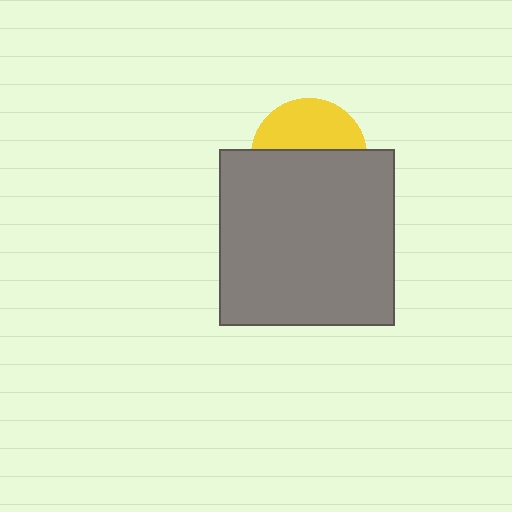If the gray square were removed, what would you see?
You would see the complete yellow circle.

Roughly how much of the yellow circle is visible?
A small part of it is visible (roughly 43%).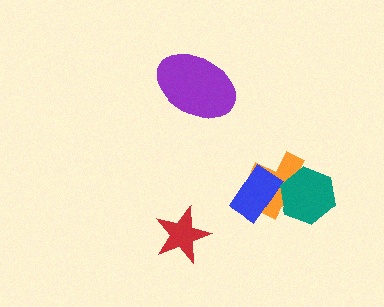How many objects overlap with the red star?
0 objects overlap with the red star.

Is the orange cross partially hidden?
Yes, it is partially covered by another shape.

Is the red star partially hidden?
No, no other shape covers it.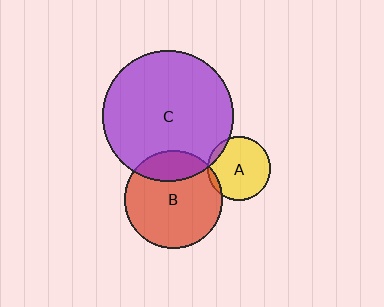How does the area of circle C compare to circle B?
Approximately 1.8 times.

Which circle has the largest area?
Circle C (purple).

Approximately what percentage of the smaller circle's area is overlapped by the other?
Approximately 5%.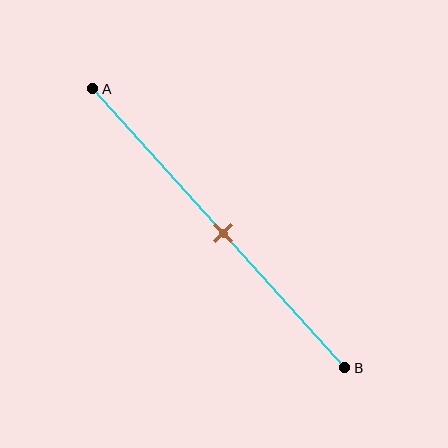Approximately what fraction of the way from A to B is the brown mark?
The brown mark is approximately 50% of the way from A to B.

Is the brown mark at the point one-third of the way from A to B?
No, the mark is at about 50% from A, not at the 33% one-third point.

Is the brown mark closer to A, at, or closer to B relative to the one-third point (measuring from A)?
The brown mark is closer to point B than the one-third point of segment AB.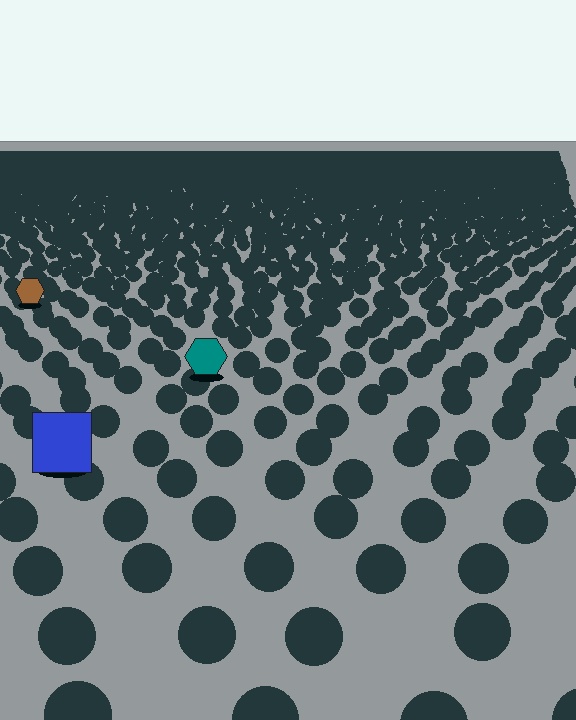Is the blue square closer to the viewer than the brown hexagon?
Yes. The blue square is closer — you can tell from the texture gradient: the ground texture is coarser near it.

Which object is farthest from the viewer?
The brown hexagon is farthest from the viewer. It appears smaller and the ground texture around it is denser.